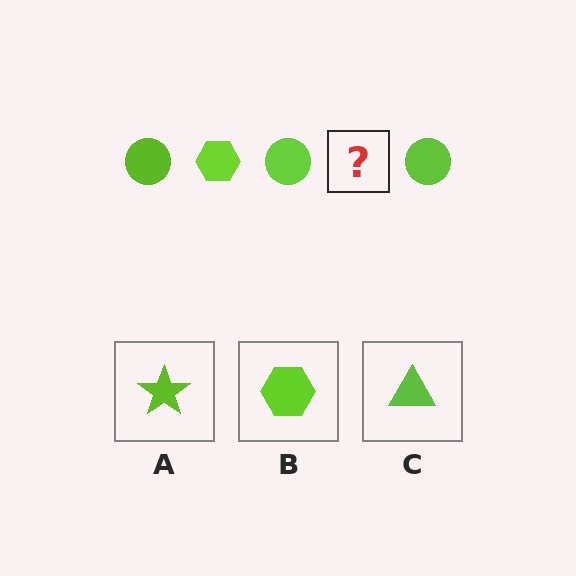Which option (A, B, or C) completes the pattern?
B.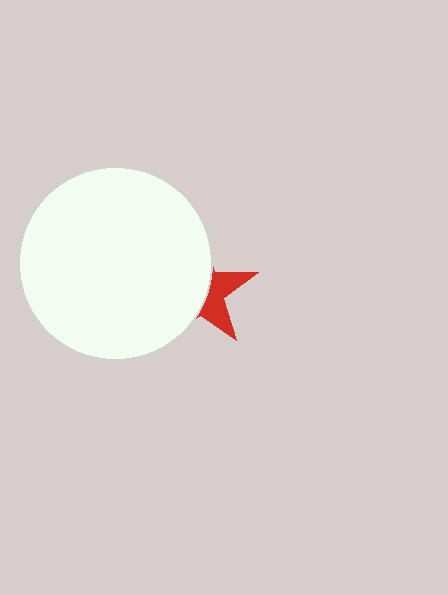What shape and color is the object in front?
The object in front is a white circle.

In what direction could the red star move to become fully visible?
The red star could move right. That would shift it out from behind the white circle entirely.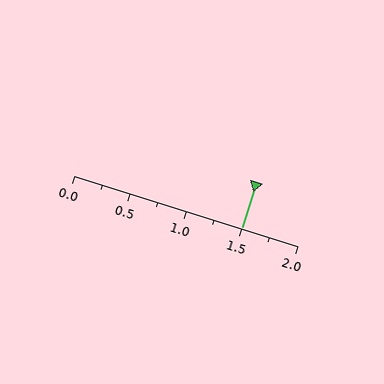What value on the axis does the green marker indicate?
The marker indicates approximately 1.5.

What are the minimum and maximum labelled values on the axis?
The axis runs from 0.0 to 2.0.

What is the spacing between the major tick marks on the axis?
The major ticks are spaced 0.5 apart.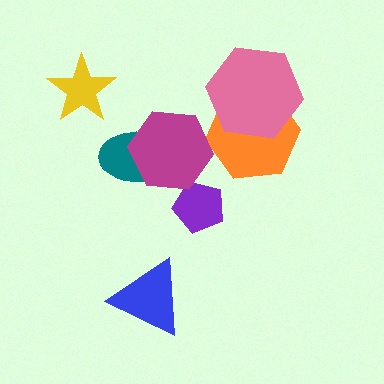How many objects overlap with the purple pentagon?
1 object overlaps with the purple pentagon.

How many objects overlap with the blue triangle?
0 objects overlap with the blue triangle.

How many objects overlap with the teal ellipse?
1 object overlaps with the teal ellipse.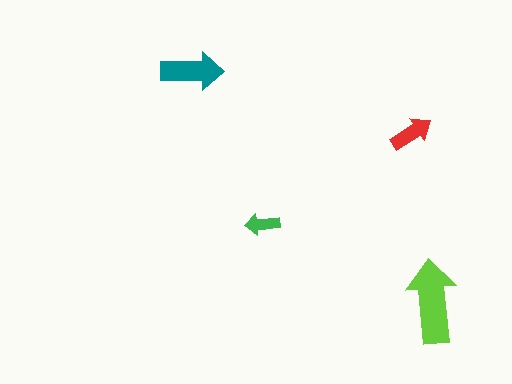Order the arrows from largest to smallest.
the lime one, the teal one, the red one, the green one.